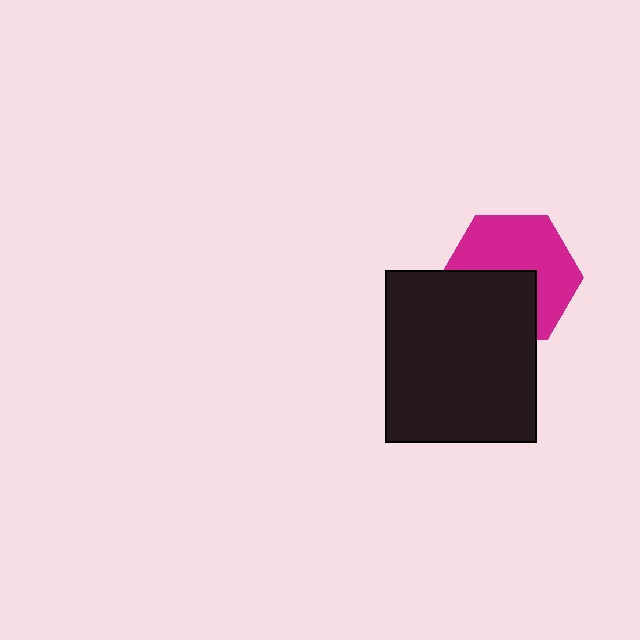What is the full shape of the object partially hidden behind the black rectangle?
The partially hidden object is a magenta hexagon.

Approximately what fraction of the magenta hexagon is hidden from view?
Roughly 43% of the magenta hexagon is hidden behind the black rectangle.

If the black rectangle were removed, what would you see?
You would see the complete magenta hexagon.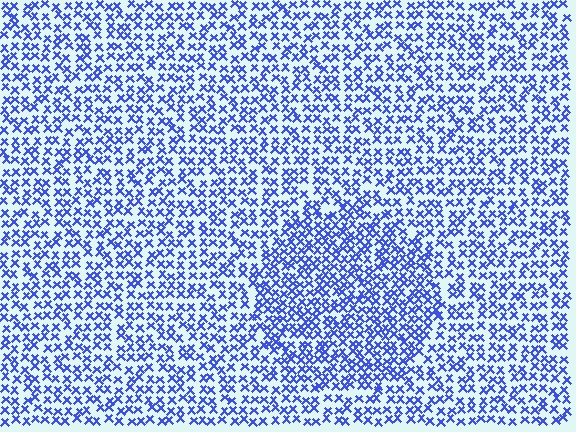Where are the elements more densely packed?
The elements are more densely packed inside the circle boundary.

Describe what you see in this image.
The image contains small blue elements arranged at two different densities. A circle-shaped region is visible where the elements are more densely packed than the surrounding area.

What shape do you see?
I see a circle.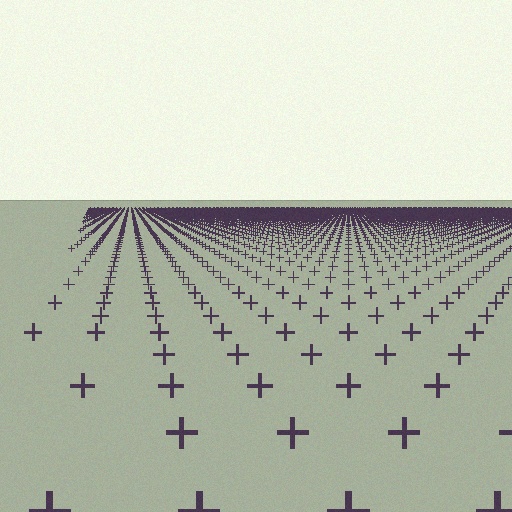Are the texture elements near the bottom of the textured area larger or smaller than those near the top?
Larger. Near the bottom, elements are closer to the viewer and appear at a bigger on-screen size.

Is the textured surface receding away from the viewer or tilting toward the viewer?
The surface is receding away from the viewer. Texture elements get smaller and denser toward the top.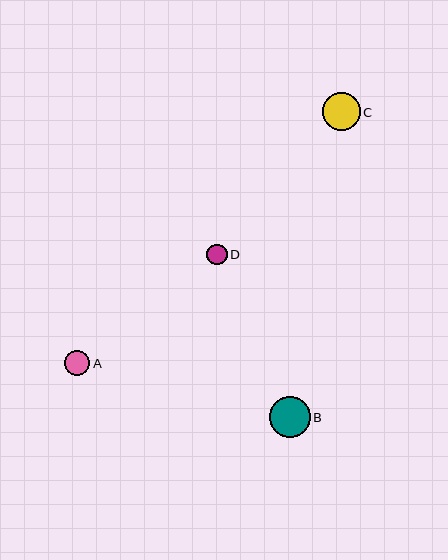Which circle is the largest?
Circle B is the largest with a size of approximately 41 pixels.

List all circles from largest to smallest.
From largest to smallest: B, C, A, D.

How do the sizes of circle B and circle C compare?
Circle B and circle C are approximately the same size.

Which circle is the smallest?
Circle D is the smallest with a size of approximately 21 pixels.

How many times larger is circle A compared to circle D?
Circle A is approximately 1.2 times the size of circle D.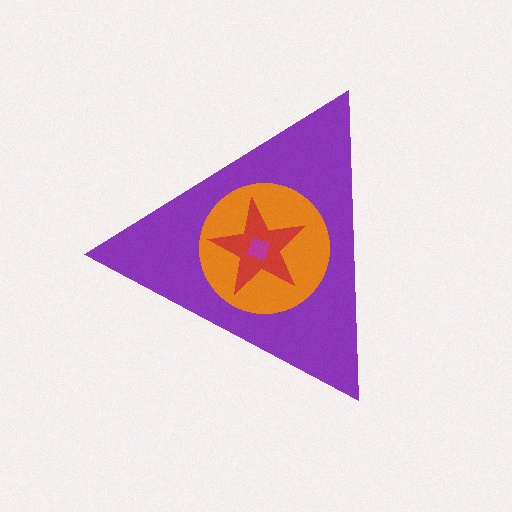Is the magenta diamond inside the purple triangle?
Yes.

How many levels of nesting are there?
4.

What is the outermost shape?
The purple triangle.